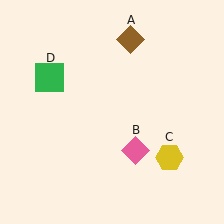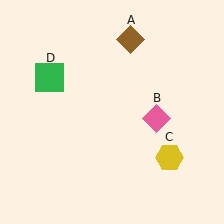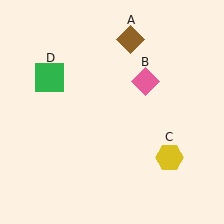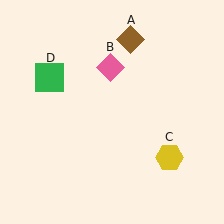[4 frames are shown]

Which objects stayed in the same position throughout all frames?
Brown diamond (object A) and yellow hexagon (object C) and green square (object D) remained stationary.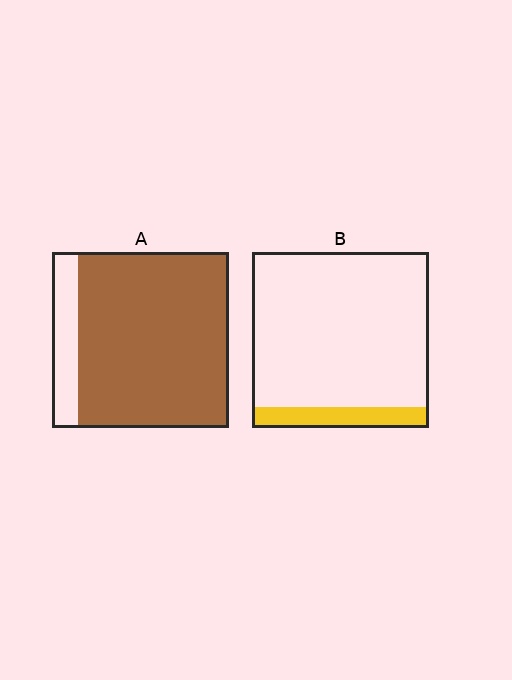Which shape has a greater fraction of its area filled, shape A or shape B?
Shape A.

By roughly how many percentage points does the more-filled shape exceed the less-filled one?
By roughly 75 percentage points (A over B).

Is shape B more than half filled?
No.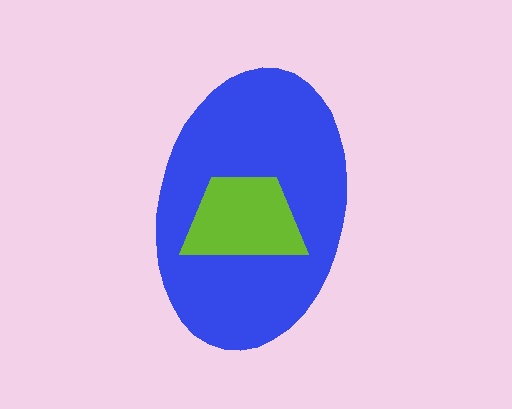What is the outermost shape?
The blue ellipse.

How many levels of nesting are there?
2.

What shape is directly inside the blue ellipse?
The lime trapezoid.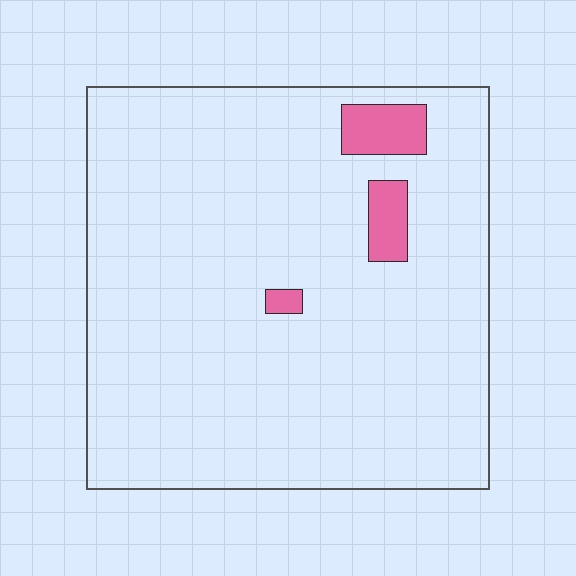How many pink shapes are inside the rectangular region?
3.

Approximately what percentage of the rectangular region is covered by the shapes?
Approximately 5%.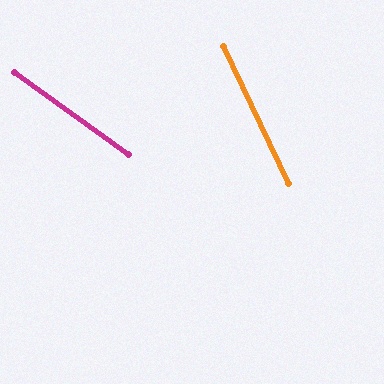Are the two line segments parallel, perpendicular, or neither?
Neither parallel nor perpendicular — they differ by about 29°.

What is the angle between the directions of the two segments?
Approximately 29 degrees.